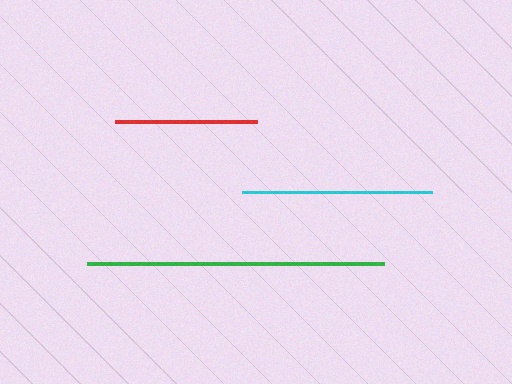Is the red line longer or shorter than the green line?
The green line is longer than the red line.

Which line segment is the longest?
The green line is the longest at approximately 297 pixels.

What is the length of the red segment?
The red segment is approximately 142 pixels long.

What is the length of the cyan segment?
The cyan segment is approximately 190 pixels long.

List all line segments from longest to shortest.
From longest to shortest: green, cyan, red.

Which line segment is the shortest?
The red line is the shortest at approximately 142 pixels.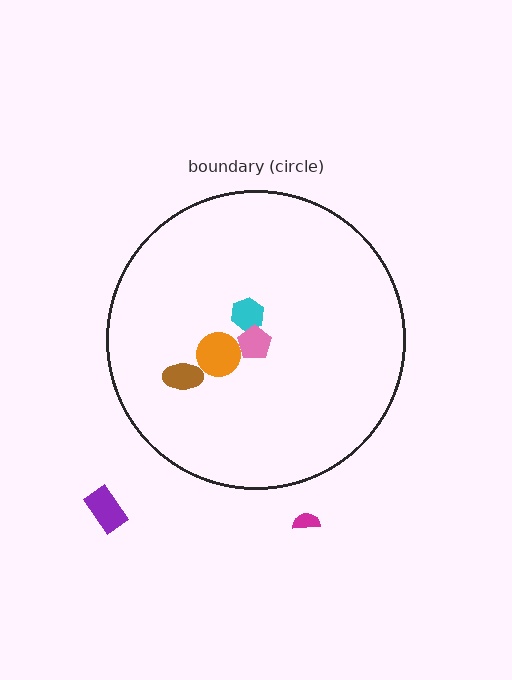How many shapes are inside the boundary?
4 inside, 2 outside.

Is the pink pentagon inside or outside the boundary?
Inside.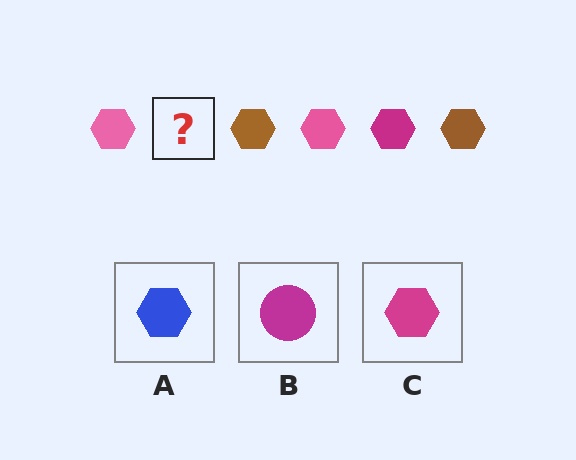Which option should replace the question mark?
Option C.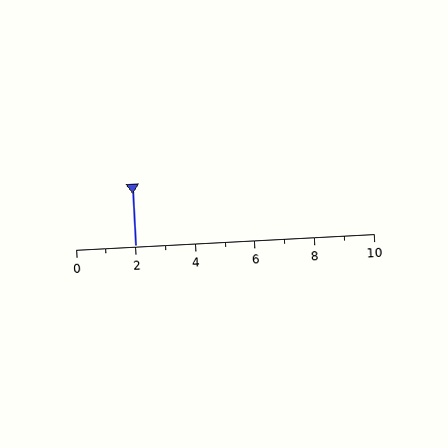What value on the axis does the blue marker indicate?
The marker indicates approximately 2.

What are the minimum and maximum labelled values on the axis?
The axis runs from 0 to 10.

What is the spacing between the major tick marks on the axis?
The major ticks are spaced 2 apart.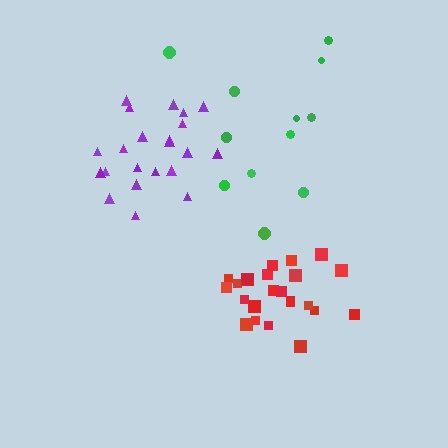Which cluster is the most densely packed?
Red.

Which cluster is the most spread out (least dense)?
Green.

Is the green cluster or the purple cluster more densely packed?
Purple.